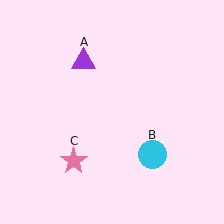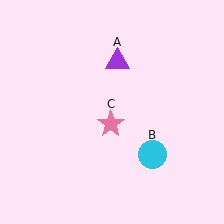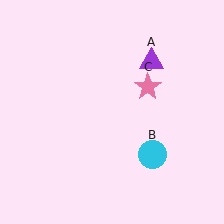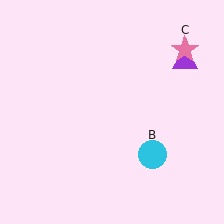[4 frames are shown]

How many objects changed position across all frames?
2 objects changed position: purple triangle (object A), pink star (object C).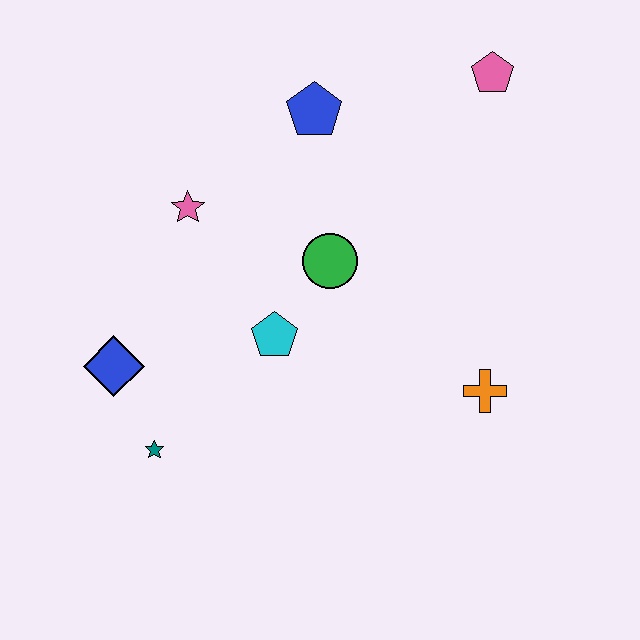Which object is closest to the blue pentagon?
The green circle is closest to the blue pentagon.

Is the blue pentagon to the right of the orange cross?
No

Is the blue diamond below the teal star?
No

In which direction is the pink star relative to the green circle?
The pink star is to the left of the green circle.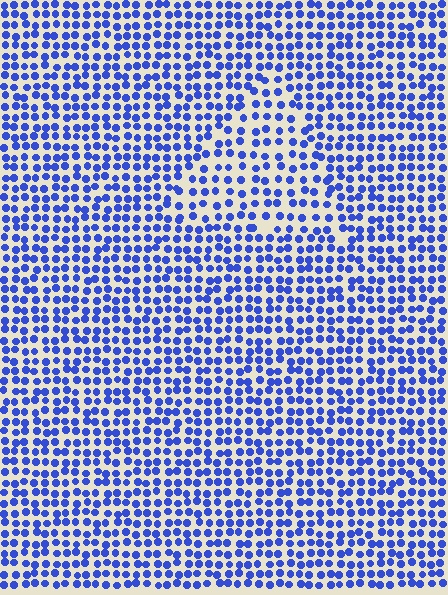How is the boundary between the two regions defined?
The boundary is defined by a change in element density (approximately 1.5x ratio). All elements are the same color, size, and shape.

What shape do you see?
I see a triangle.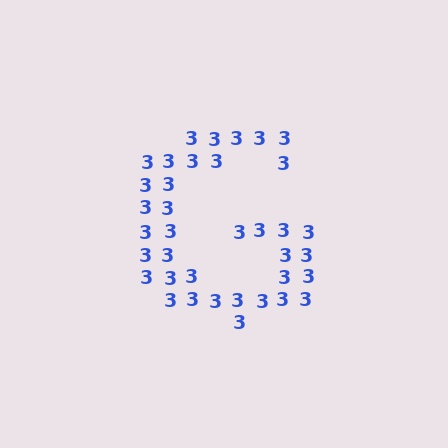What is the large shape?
The large shape is the letter G.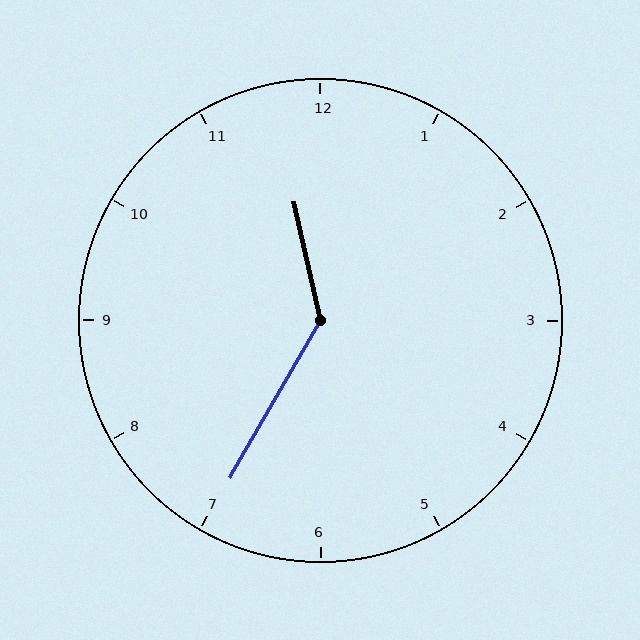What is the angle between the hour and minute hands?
Approximately 138 degrees.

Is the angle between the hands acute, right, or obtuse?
It is obtuse.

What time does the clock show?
11:35.